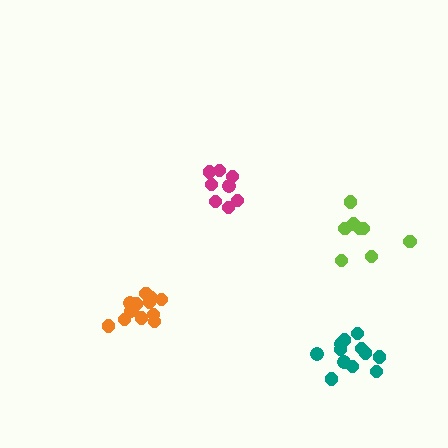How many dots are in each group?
Group 1: 8 dots, Group 2: 8 dots, Group 3: 13 dots, Group 4: 12 dots (41 total).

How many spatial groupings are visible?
There are 4 spatial groupings.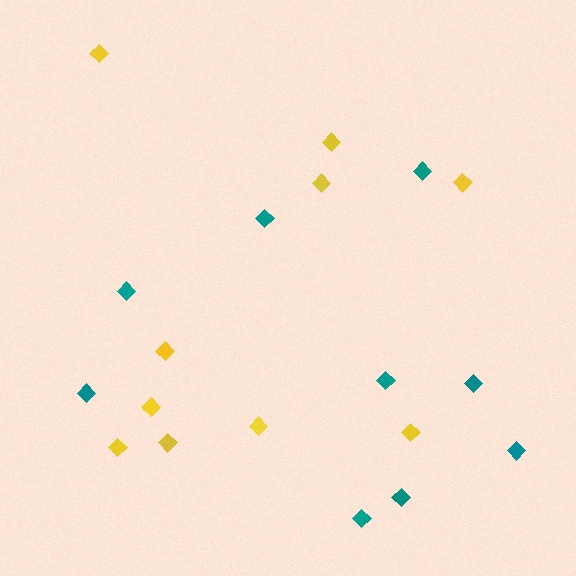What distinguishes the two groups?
There are 2 groups: one group of teal diamonds (9) and one group of yellow diamonds (10).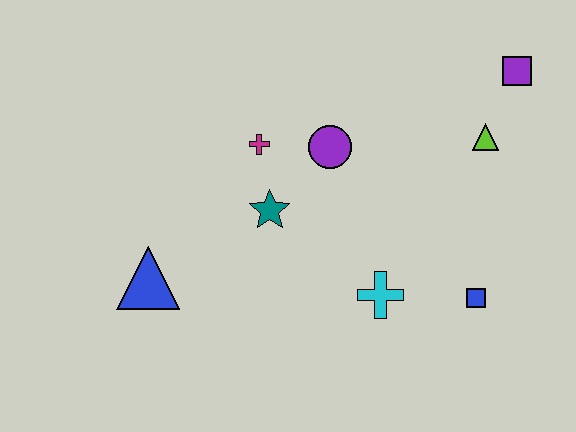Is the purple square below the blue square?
No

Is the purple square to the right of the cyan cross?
Yes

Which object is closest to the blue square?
The cyan cross is closest to the blue square.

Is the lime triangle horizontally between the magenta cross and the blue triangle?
No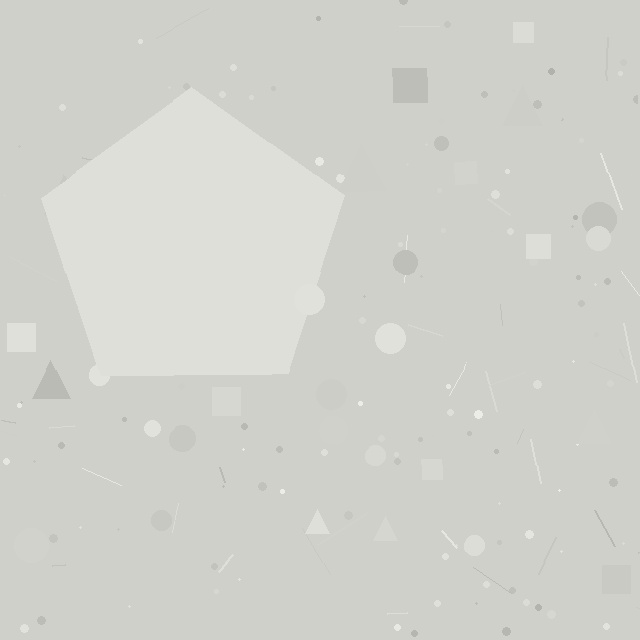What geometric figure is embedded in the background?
A pentagon is embedded in the background.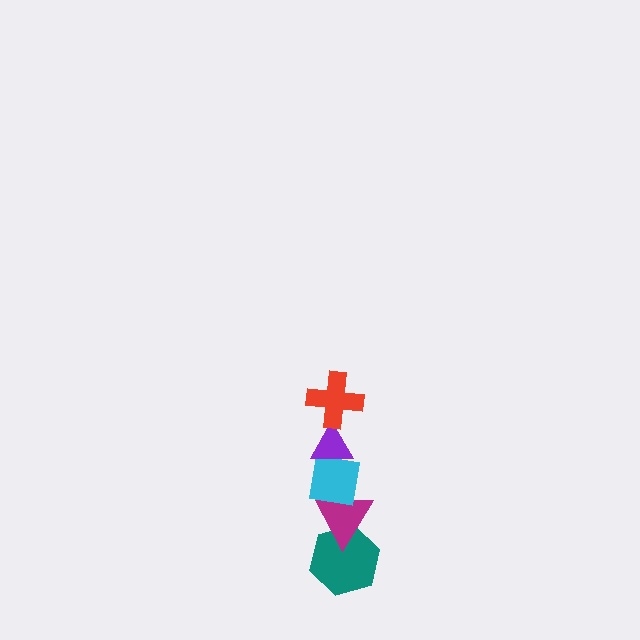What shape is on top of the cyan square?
The purple triangle is on top of the cyan square.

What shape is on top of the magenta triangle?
The cyan square is on top of the magenta triangle.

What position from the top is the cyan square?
The cyan square is 3rd from the top.